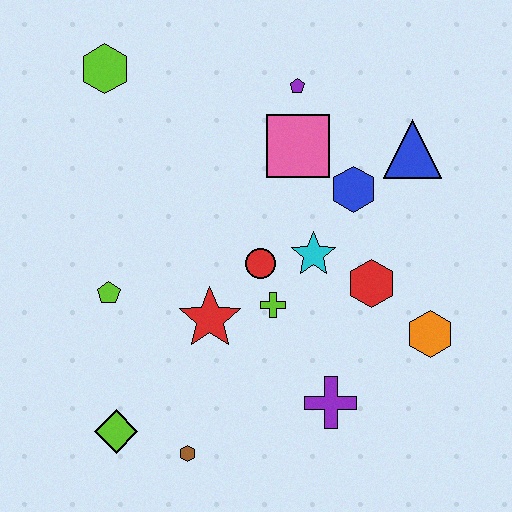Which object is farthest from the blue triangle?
The lime diamond is farthest from the blue triangle.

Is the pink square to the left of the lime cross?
No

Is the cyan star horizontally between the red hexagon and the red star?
Yes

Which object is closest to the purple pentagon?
The pink square is closest to the purple pentagon.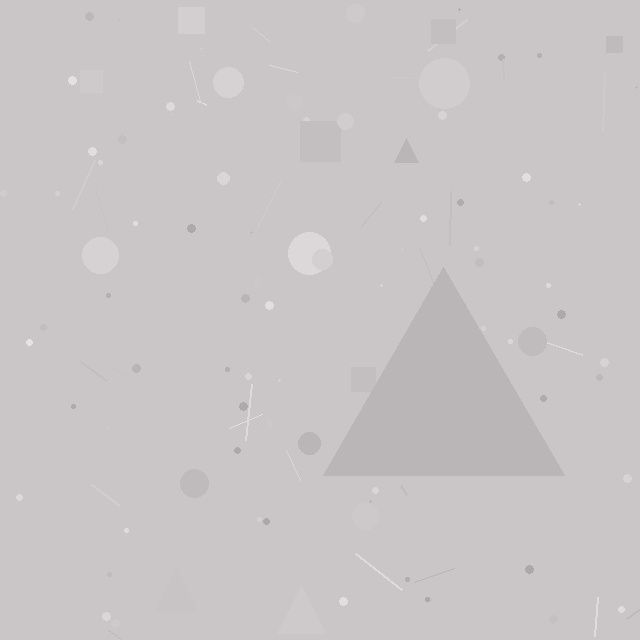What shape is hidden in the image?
A triangle is hidden in the image.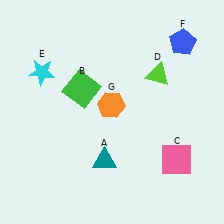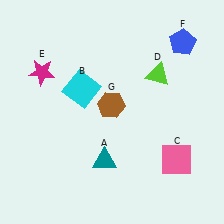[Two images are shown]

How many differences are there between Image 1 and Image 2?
There are 3 differences between the two images.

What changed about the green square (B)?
In Image 1, B is green. In Image 2, it changed to cyan.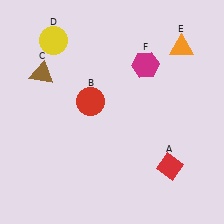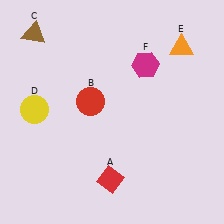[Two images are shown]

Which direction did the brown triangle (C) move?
The brown triangle (C) moved up.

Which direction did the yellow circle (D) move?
The yellow circle (D) moved down.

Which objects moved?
The objects that moved are: the red diamond (A), the brown triangle (C), the yellow circle (D).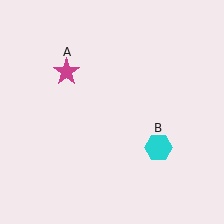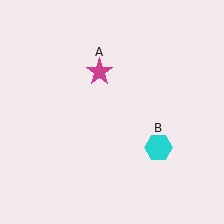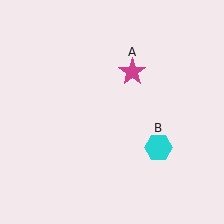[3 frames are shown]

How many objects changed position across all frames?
1 object changed position: magenta star (object A).